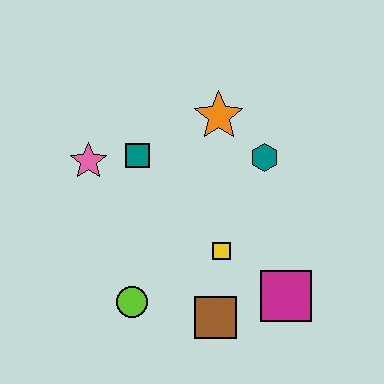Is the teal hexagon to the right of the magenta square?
No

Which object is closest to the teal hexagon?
The orange star is closest to the teal hexagon.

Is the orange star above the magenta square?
Yes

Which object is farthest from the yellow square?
The pink star is farthest from the yellow square.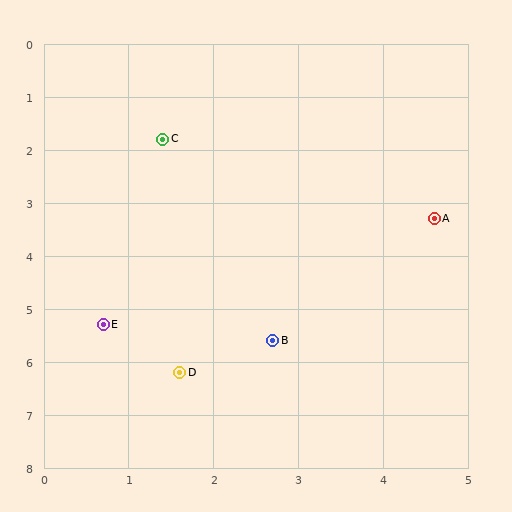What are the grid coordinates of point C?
Point C is at approximately (1.4, 1.8).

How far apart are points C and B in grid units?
Points C and B are about 4.0 grid units apart.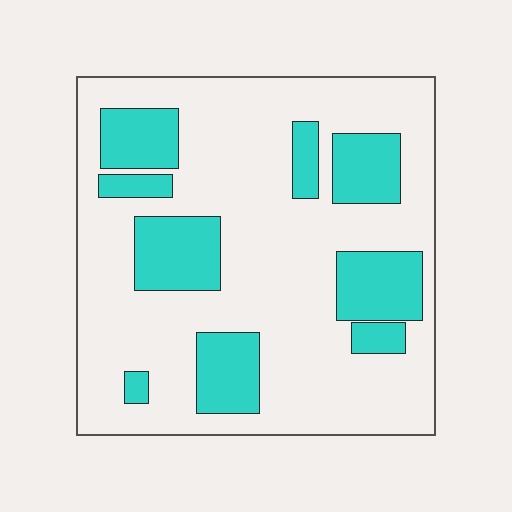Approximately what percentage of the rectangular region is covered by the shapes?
Approximately 25%.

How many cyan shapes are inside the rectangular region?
9.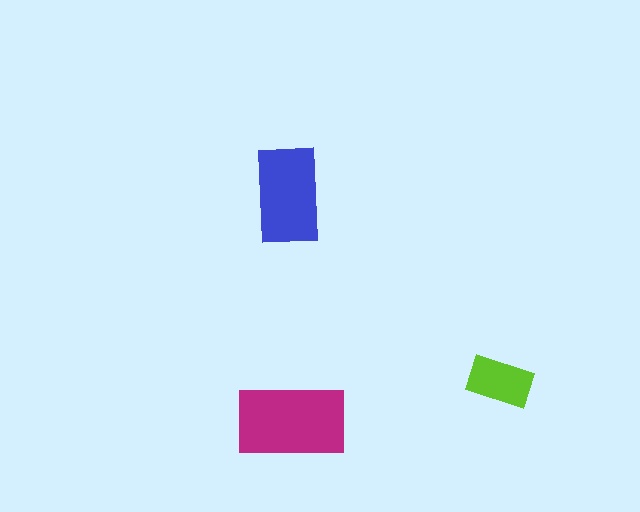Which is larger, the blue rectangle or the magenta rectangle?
The magenta one.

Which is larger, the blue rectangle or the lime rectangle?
The blue one.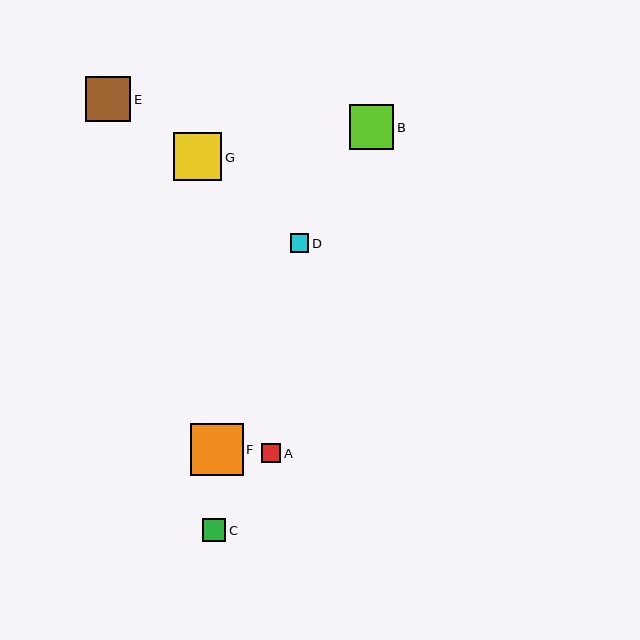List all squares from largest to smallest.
From largest to smallest: F, G, E, B, C, A, D.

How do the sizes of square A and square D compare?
Square A and square D are approximately the same size.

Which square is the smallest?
Square D is the smallest with a size of approximately 18 pixels.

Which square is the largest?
Square F is the largest with a size of approximately 52 pixels.